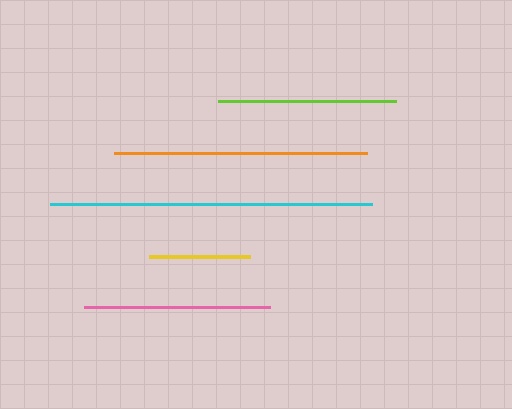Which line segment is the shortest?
The yellow line is the shortest at approximately 100 pixels.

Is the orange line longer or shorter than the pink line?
The orange line is longer than the pink line.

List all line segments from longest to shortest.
From longest to shortest: cyan, orange, pink, lime, yellow.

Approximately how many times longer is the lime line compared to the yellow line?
The lime line is approximately 1.8 times the length of the yellow line.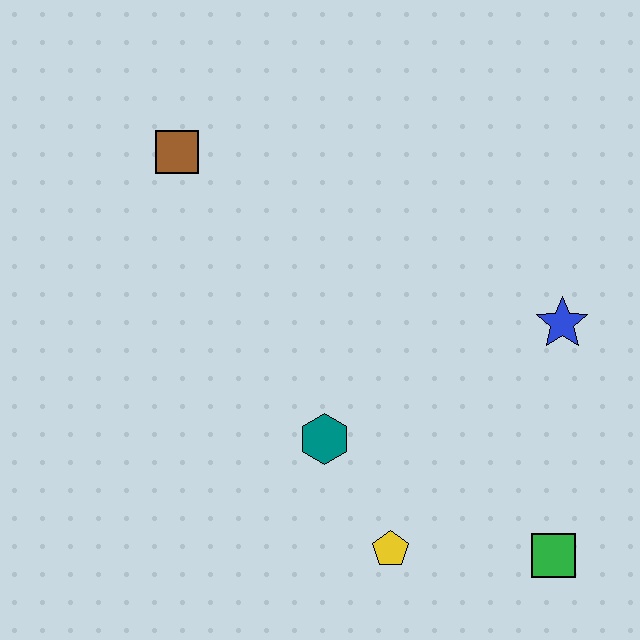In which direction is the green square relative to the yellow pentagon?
The green square is to the right of the yellow pentagon.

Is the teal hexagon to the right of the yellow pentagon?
No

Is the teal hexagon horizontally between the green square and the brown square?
Yes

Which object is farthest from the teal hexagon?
The brown square is farthest from the teal hexagon.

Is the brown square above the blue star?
Yes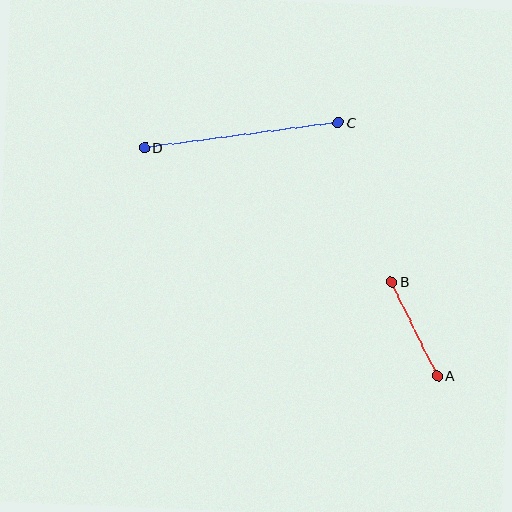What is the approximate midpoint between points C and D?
The midpoint is at approximately (241, 135) pixels.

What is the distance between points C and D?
The distance is approximately 196 pixels.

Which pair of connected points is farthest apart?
Points C and D are farthest apart.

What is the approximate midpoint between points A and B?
The midpoint is at approximately (415, 329) pixels.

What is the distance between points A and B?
The distance is approximately 104 pixels.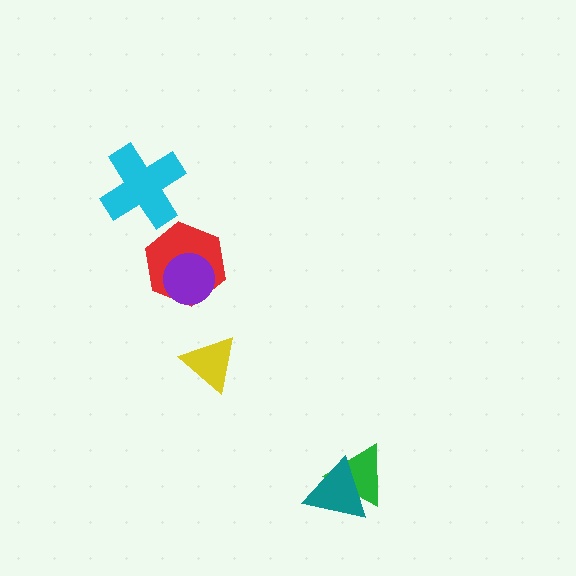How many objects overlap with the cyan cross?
0 objects overlap with the cyan cross.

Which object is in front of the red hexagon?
The purple circle is in front of the red hexagon.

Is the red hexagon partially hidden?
Yes, it is partially covered by another shape.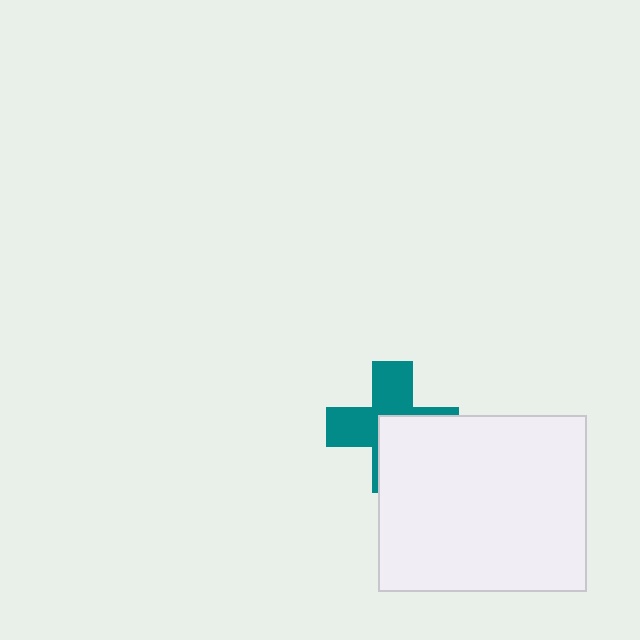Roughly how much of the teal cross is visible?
About half of it is visible (roughly 54%).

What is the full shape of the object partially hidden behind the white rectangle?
The partially hidden object is a teal cross.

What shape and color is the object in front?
The object in front is a white rectangle.